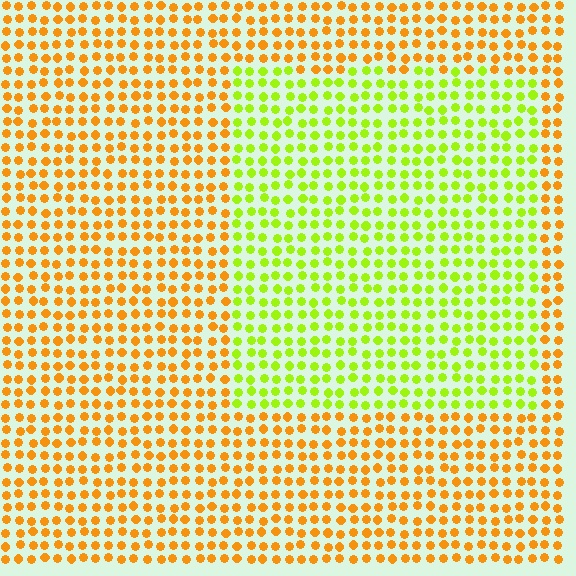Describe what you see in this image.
The image is filled with small orange elements in a uniform arrangement. A rectangle-shaped region is visible where the elements are tinted to a slightly different hue, forming a subtle color boundary.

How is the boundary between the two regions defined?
The boundary is defined purely by a slight shift in hue (about 49 degrees). Spacing, size, and orientation are identical on both sides.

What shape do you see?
I see a rectangle.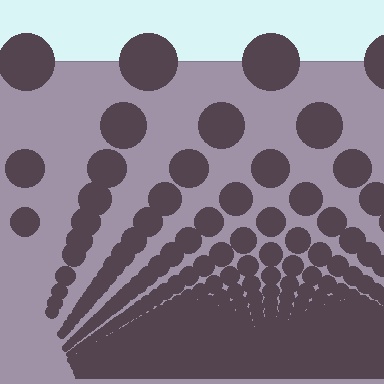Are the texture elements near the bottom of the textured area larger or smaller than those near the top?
Smaller. The gradient is inverted — elements near the bottom are smaller and denser.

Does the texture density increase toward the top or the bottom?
Density increases toward the bottom.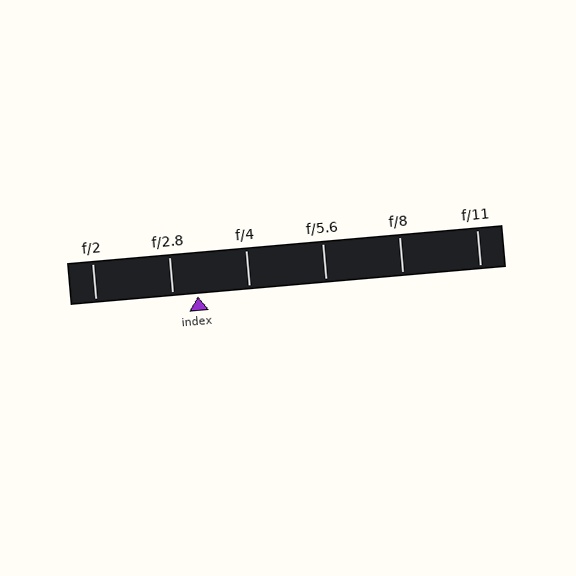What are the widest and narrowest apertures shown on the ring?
The widest aperture shown is f/2 and the narrowest is f/11.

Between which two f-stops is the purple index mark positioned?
The index mark is between f/2.8 and f/4.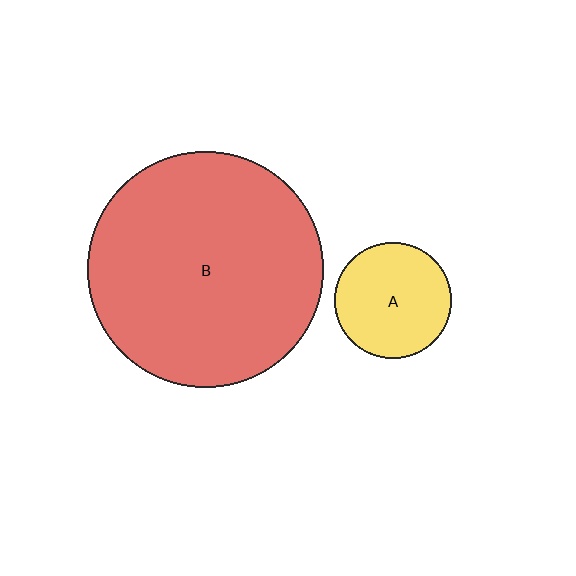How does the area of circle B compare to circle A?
Approximately 4.1 times.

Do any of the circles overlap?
No, none of the circles overlap.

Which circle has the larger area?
Circle B (red).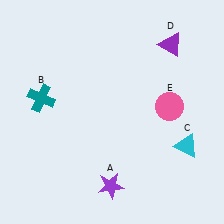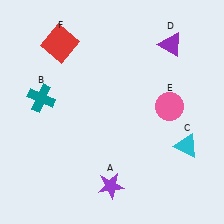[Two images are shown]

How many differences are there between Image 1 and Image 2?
There is 1 difference between the two images.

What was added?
A red square (F) was added in Image 2.